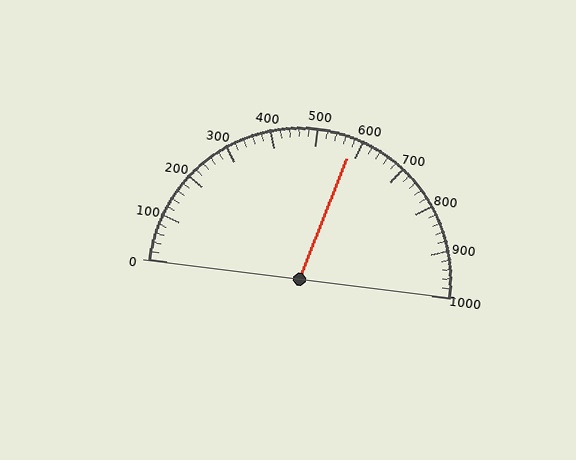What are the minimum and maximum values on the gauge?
The gauge ranges from 0 to 1000.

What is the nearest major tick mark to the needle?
The nearest major tick mark is 600.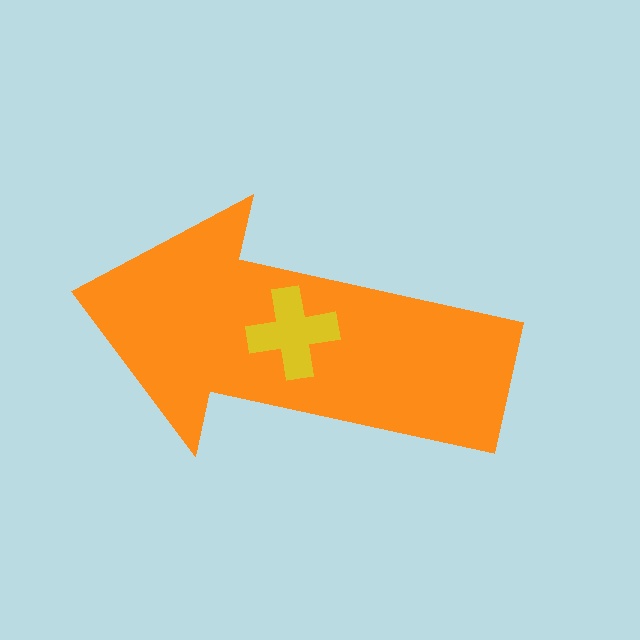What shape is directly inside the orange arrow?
The yellow cross.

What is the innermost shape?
The yellow cross.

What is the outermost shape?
The orange arrow.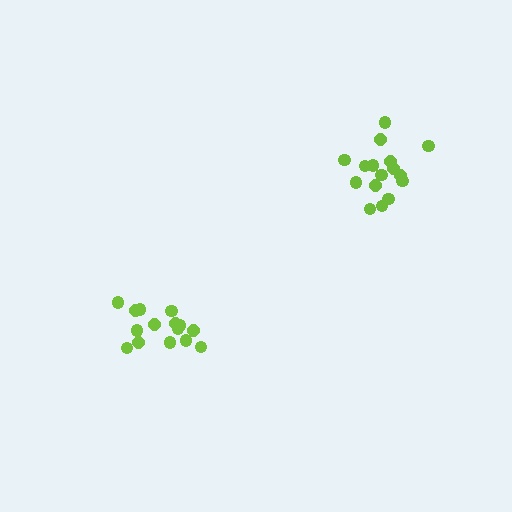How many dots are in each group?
Group 1: 15 dots, Group 2: 16 dots (31 total).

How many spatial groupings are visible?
There are 2 spatial groupings.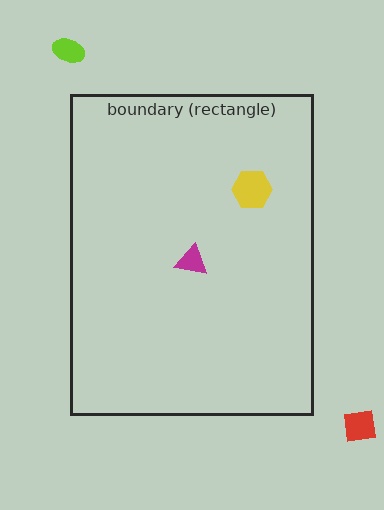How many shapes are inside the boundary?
2 inside, 2 outside.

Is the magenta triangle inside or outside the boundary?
Inside.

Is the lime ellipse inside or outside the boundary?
Outside.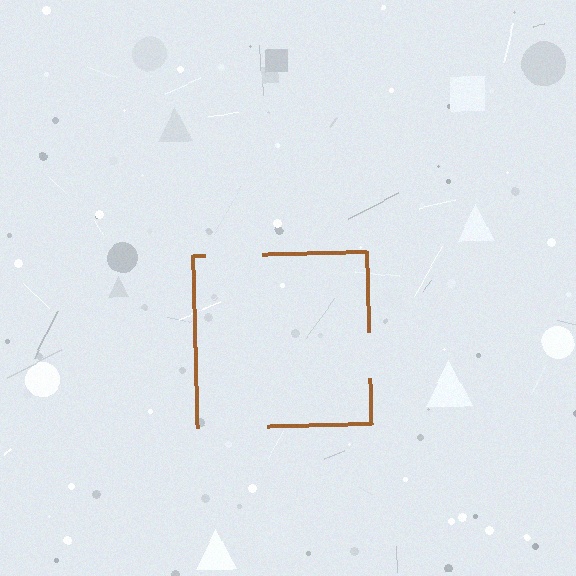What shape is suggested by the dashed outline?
The dashed outline suggests a square.